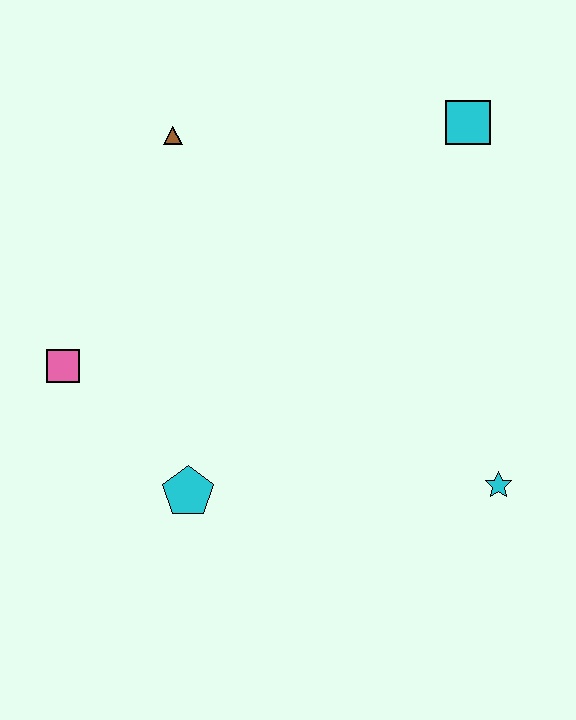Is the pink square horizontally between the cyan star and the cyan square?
No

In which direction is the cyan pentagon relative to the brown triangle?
The cyan pentagon is below the brown triangle.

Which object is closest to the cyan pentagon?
The pink square is closest to the cyan pentagon.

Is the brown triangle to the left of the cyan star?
Yes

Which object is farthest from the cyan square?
The pink square is farthest from the cyan square.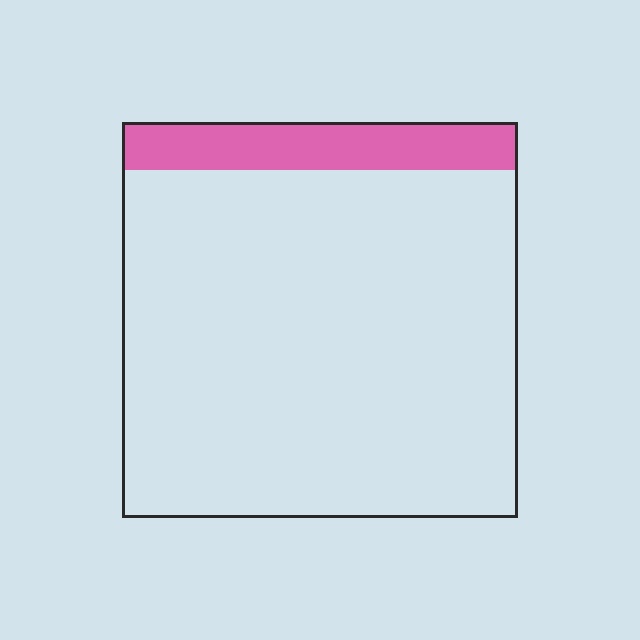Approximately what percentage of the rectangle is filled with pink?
Approximately 10%.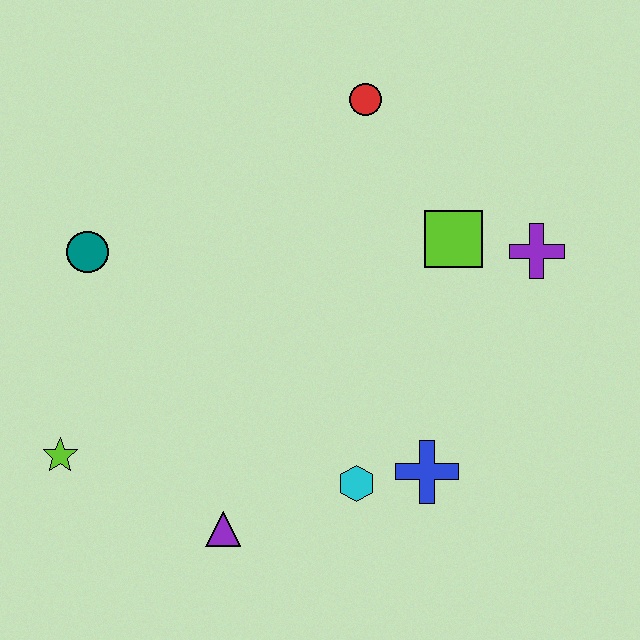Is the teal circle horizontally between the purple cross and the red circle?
No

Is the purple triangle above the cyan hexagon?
No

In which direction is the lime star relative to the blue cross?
The lime star is to the left of the blue cross.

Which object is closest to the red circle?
The lime square is closest to the red circle.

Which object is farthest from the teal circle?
The purple cross is farthest from the teal circle.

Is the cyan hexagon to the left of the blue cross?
Yes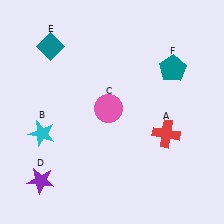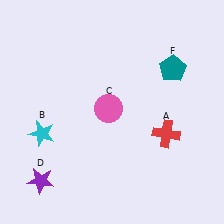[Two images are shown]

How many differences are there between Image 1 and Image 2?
There is 1 difference between the two images.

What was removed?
The teal diamond (E) was removed in Image 2.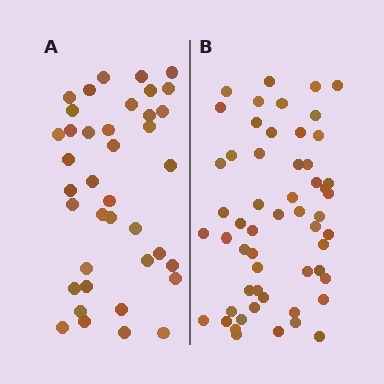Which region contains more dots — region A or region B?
Region B (the right region) has more dots.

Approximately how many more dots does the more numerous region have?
Region B has approximately 15 more dots than region A.